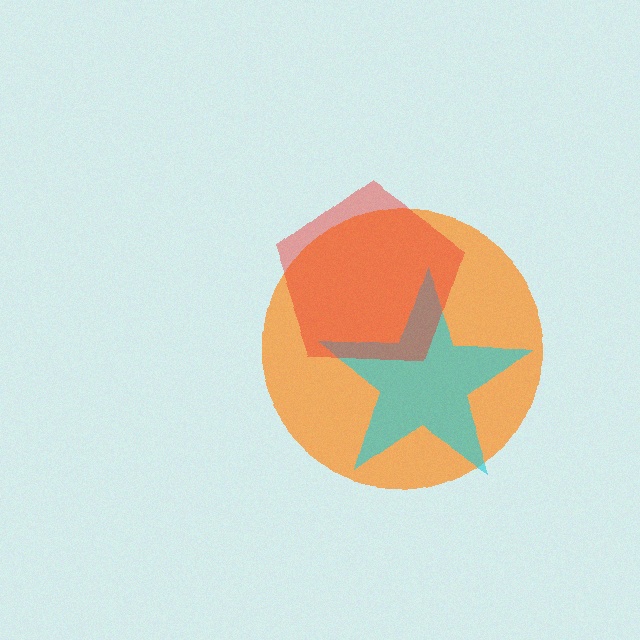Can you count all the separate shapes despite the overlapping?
Yes, there are 3 separate shapes.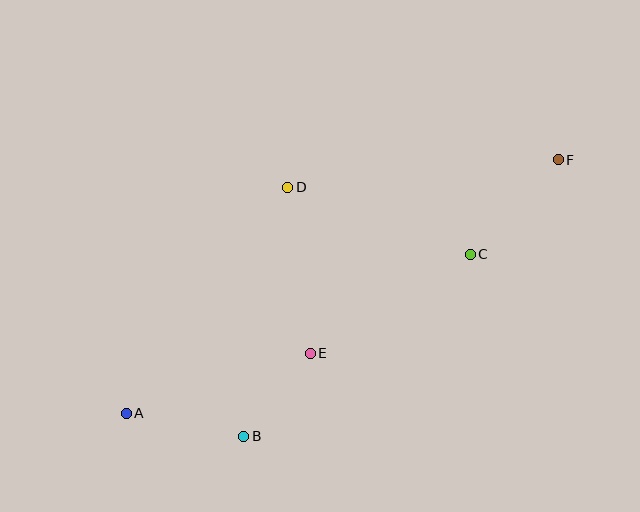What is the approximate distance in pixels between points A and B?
The distance between A and B is approximately 120 pixels.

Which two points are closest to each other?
Points B and E are closest to each other.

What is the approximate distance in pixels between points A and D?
The distance between A and D is approximately 277 pixels.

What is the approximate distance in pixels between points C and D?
The distance between C and D is approximately 194 pixels.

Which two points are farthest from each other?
Points A and F are farthest from each other.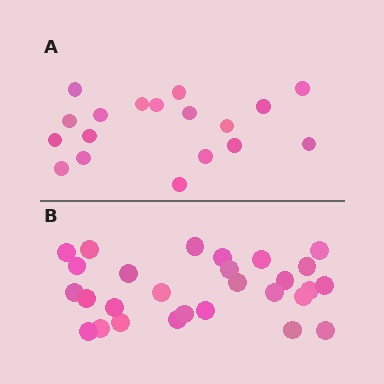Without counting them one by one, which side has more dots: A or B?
Region B (the bottom region) has more dots.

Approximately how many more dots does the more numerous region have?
Region B has roughly 10 or so more dots than region A.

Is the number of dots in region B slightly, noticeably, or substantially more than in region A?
Region B has substantially more. The ratio is roughly 1.6 to 1.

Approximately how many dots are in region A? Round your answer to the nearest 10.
About 20 dots. (The exact count is 18, which rounds to 20.)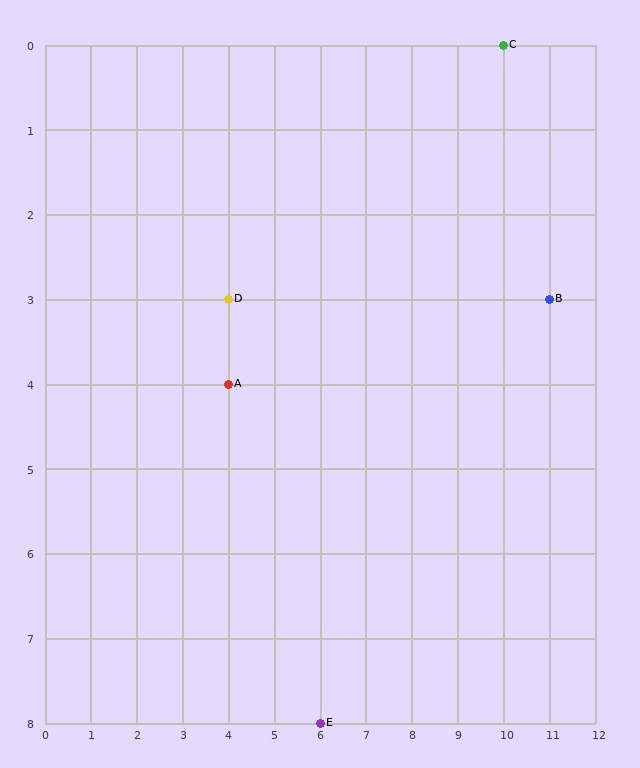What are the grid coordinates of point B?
Point B is at grid coordinates (11, 3).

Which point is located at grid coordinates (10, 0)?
Point C is at (10, 0).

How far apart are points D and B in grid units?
Points D and B are 7 columns apart.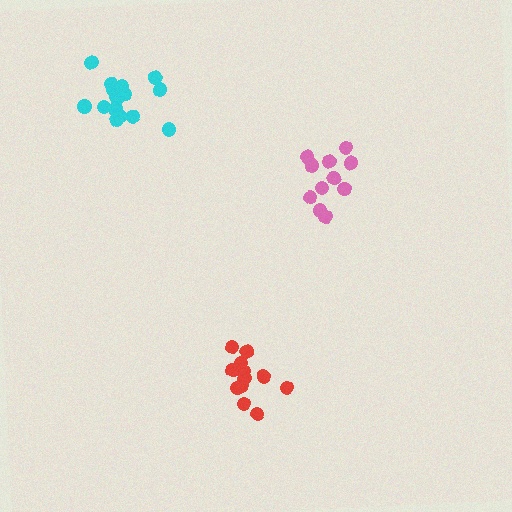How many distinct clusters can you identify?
There are 3 distinct clusters.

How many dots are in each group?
Group 1: 11 dots, Group 2: 12 dots, Group 3: 15 dots (38 total).